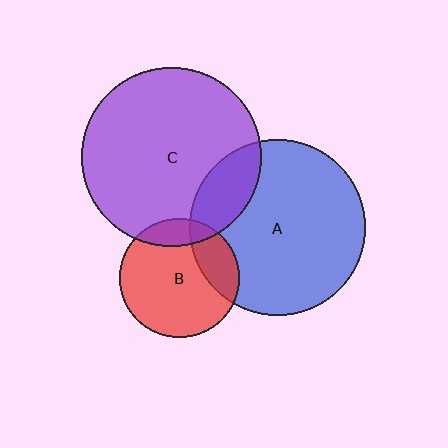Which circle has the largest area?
Circle C (purple).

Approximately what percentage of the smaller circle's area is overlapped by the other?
Approximately 20%.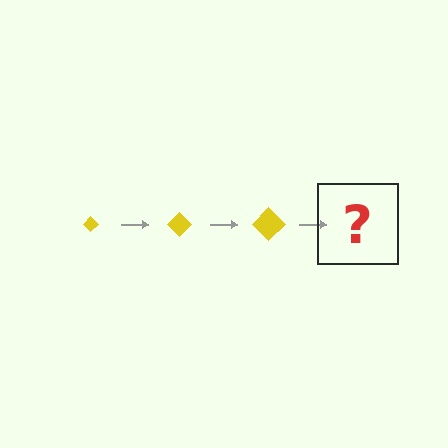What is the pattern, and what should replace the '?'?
The pattern is that the diamond gets progressively larger each step. The '?' should be a yellow diamond, larger than the previous one.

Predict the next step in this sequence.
The next step is a yellow diamond, larger than the previous one.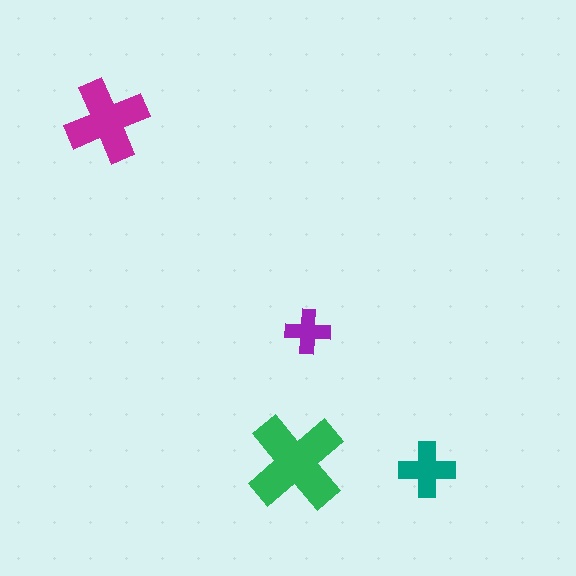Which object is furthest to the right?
The teal cross is rightmost.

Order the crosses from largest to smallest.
the green one, the magenta one, the teal one, the purple one.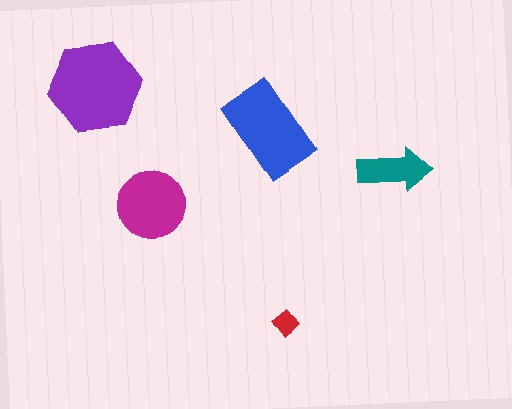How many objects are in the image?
There are 5 objects in the image.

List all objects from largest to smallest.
The purple hexagon, the blue rectangle, the magenta circle, the teal arrow, the red diamond.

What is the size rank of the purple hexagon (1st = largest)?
1st.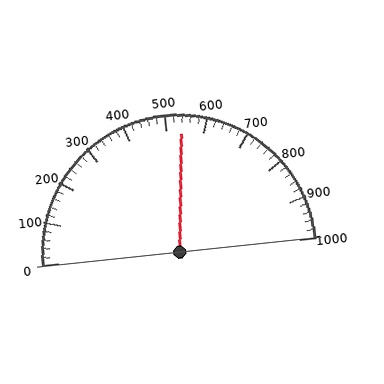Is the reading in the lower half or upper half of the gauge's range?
The reading is in the upper half of the range (0 to 1000).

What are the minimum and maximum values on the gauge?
The gauge ranges from 0 to 1000.